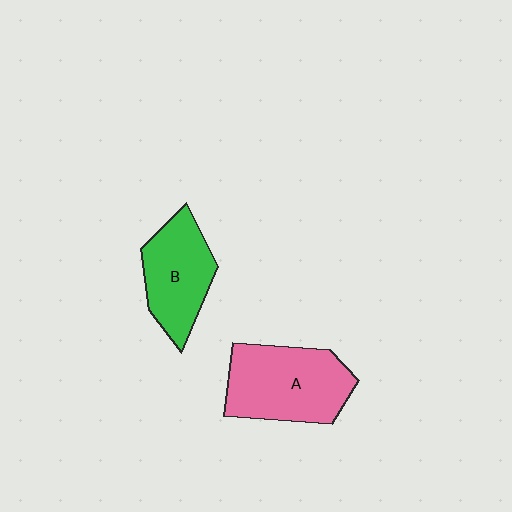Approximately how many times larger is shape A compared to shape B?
Approximately 1.3 times.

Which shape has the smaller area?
Shape B (green).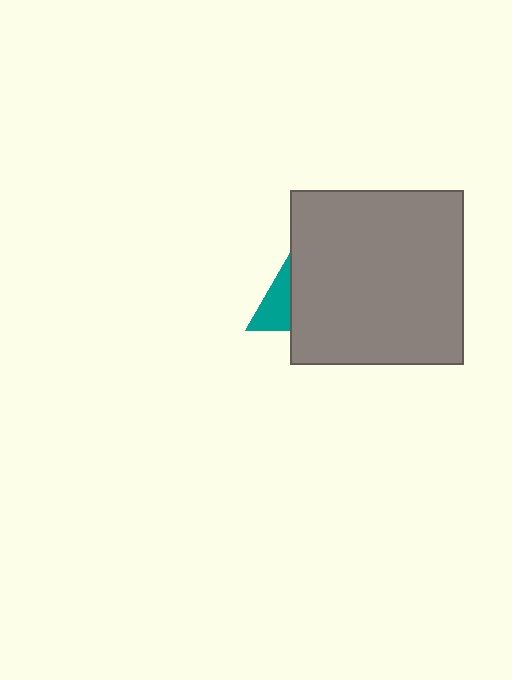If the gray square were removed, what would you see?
You would see the complete teal triangle.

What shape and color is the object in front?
The object in front is a gray square.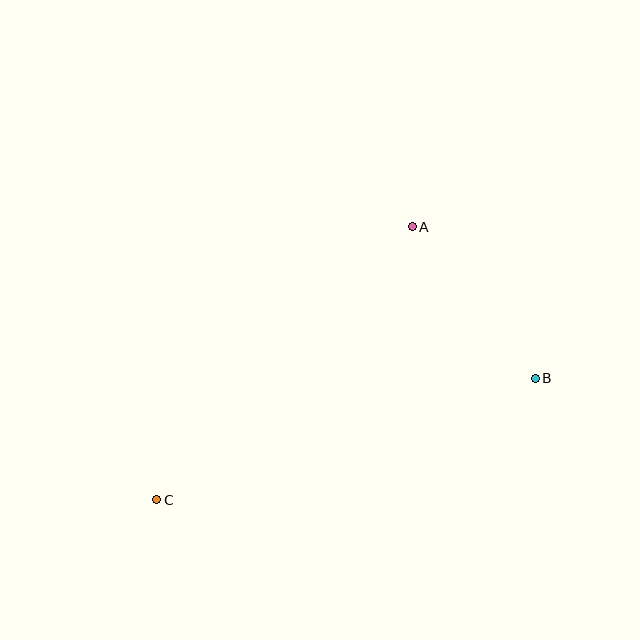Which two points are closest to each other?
Points A and B are closest to each other.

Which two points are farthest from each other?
Points B and C are farthest from each other.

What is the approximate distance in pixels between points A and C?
The distance between A and C is approximately 374 pixels.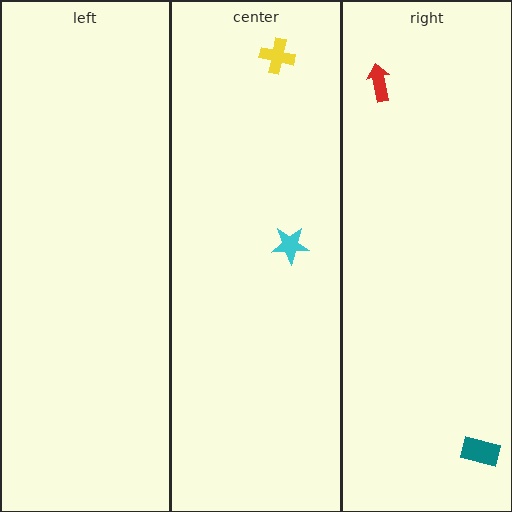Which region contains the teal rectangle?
The right region.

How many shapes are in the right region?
2.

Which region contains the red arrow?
The right region.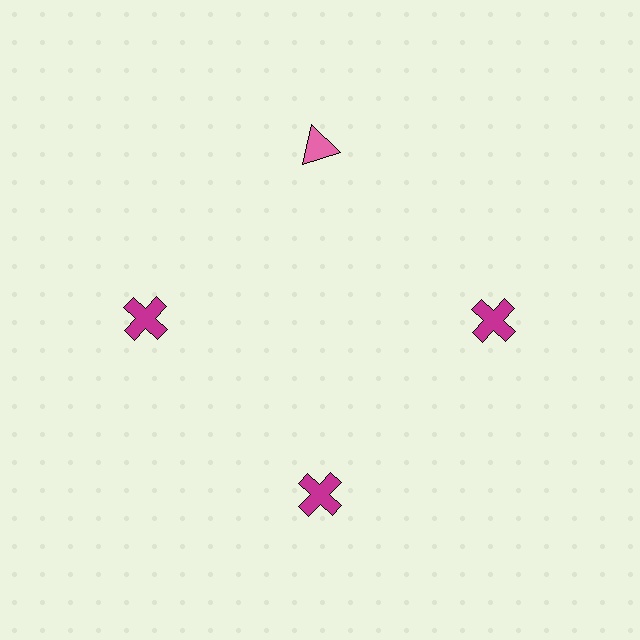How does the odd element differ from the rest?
It differs in both color (pink instead of magenta) and shape (triangle instead of cross).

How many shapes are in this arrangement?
There are 4 shapes arranged in a ring pattern.